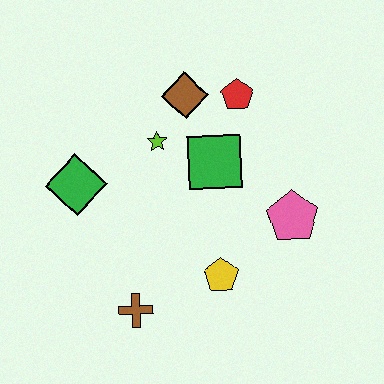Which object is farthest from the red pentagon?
The brown cross is farthest from the red pentagon.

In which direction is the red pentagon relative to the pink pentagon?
The red pentagon is above the pink pentagon.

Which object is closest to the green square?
The lime star is closest to the green square.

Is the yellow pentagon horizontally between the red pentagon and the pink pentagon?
No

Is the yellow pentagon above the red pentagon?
No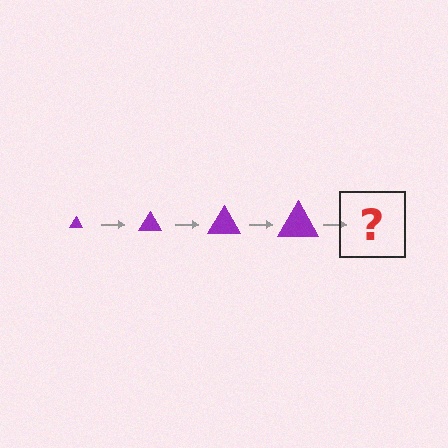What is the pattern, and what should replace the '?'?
The pattern is that the triangle gets progressively larger each step. The '?' should be a purple triangle, larger than the previous one.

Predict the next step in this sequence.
The next step is a purple triangle, larger than the previous one.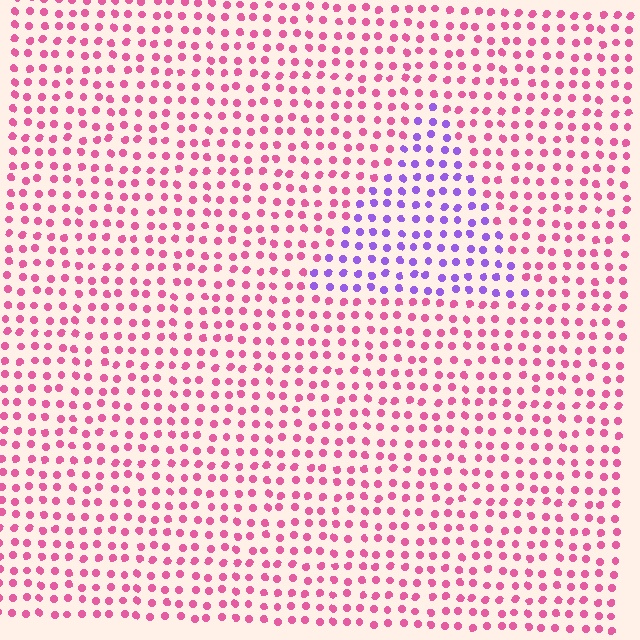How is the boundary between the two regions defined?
The boundary is defined purely by a slight shift in hue (about 62 degrees). Spacing, size, and orientation are identical on both sides.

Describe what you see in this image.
The image is filled with small pink elements in a uniform arrangement. A triangle-shaped region is visible where the elements are tinted to a slightly different hue, forming a subtle color boundary.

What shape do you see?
I see a triangle.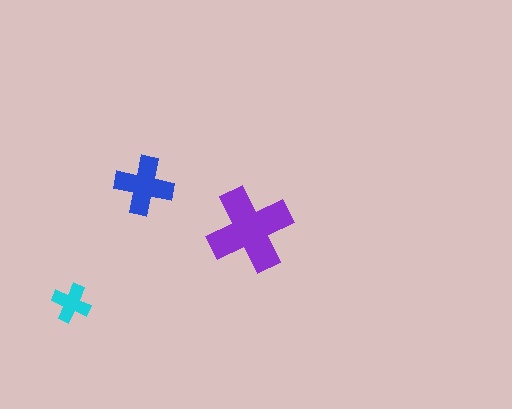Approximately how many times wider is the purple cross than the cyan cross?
About 2 times wider.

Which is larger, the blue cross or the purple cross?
The purple one.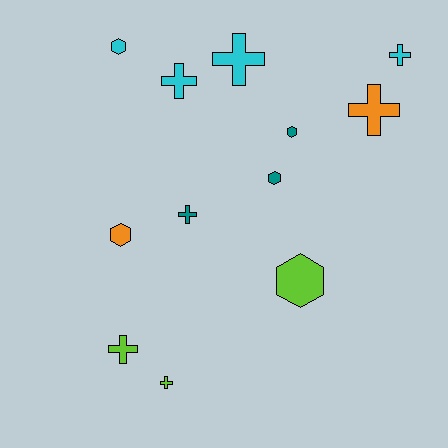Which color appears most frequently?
Cyan, with 4 objects.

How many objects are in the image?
There are 12 objects.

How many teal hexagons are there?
There are 2 teal hexagons.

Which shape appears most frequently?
Cross, with 7 objects.